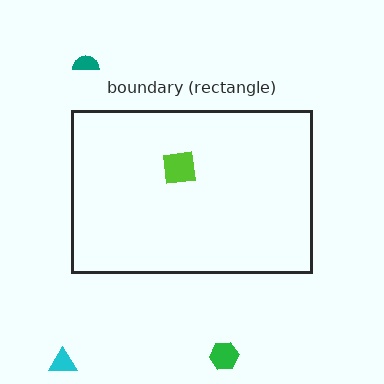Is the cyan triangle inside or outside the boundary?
Outside.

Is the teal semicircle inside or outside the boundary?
Outside.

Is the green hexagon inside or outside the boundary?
Outside.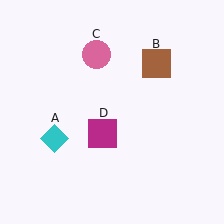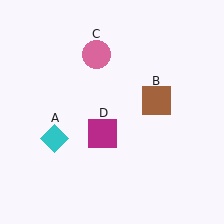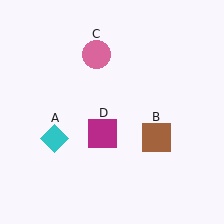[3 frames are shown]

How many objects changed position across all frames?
1 object changed position: brown square (object B).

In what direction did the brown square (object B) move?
The brown square (object B) moved down.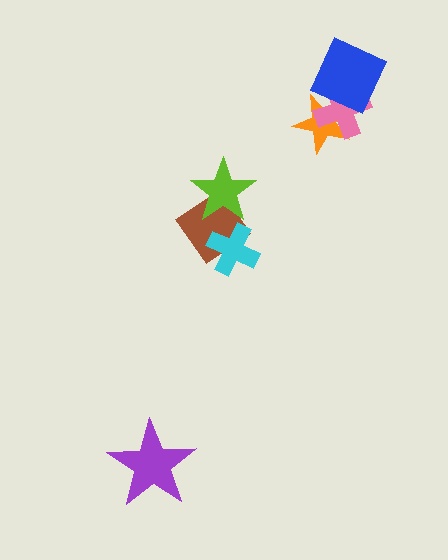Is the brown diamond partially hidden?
Yes, it is partially covered by another shape.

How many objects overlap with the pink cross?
2 objects overlap with the pink cross.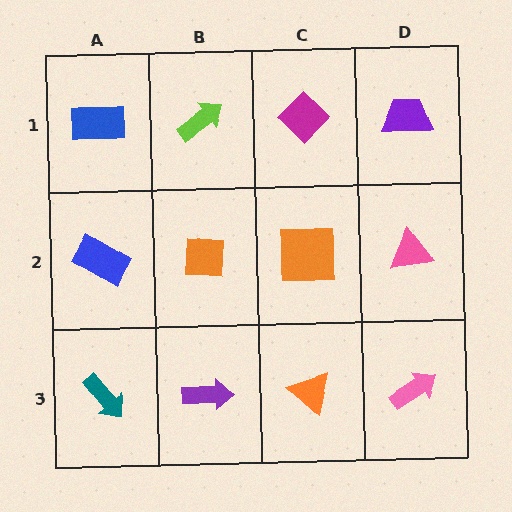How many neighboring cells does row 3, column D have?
2.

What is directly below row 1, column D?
A pink triangle.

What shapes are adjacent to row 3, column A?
A blue rectangle (row 2, column A), a purple arrow (row 3, column B).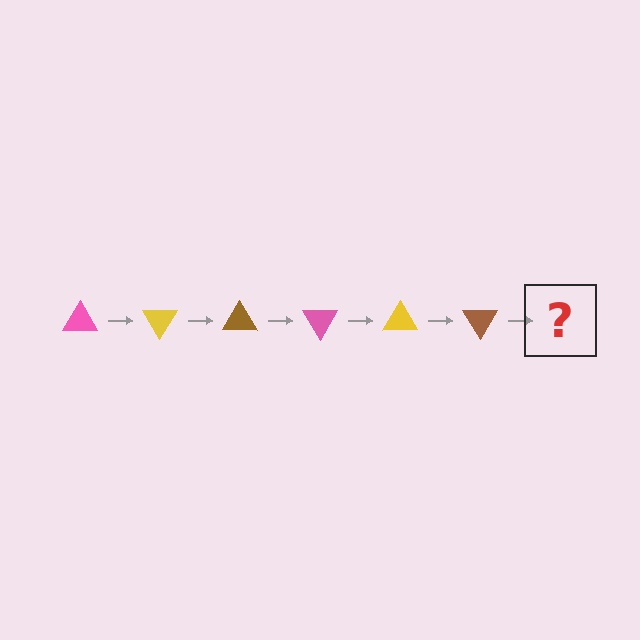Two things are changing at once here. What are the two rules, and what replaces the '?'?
The two rules are that it rotates 60 degrees each step and the color cycles through pink, yellow, and brown. The '?' should be a pink triangle, rotated 360 degrees from the start.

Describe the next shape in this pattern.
It should be a pink triangle, rotated 360 degrees from the start.